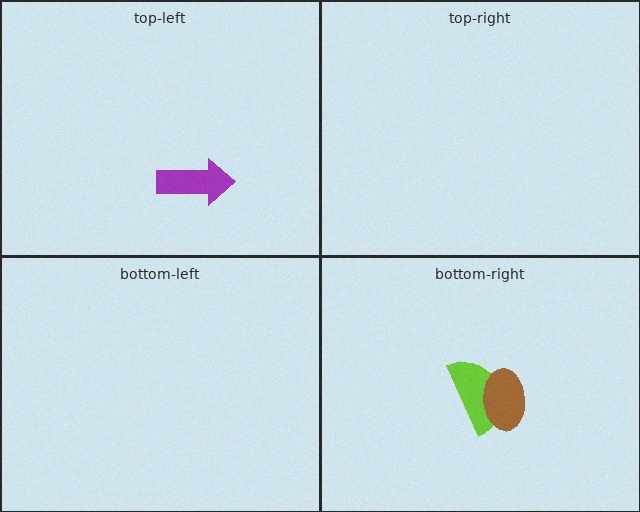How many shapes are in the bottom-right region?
2.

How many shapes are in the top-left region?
1.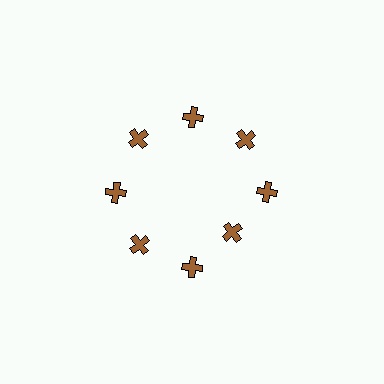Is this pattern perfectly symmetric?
No. The 8 brown crosses are arranged in a ring, but one element near the 4 o'clock position is pulled inward toward the center, breaking the 8-fold rotational symmetry.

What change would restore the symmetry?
The symmetry would be restored by moving it outward, back onto the ring so that all 8 crosses sit at equal angles and equal distance from the center.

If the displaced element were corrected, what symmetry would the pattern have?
It would have 8-fold rotational symmetry — the pattern would map onto itself every 45 degrees.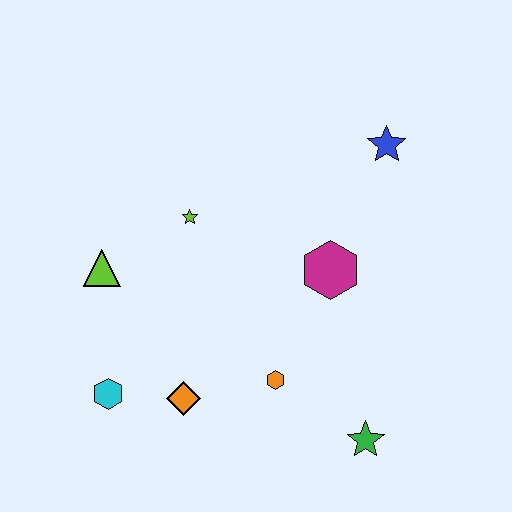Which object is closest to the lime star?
The lime triangle is closest to the lime star.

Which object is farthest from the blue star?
The cyan hexagon is farthest from the blue star.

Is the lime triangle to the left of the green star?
Yes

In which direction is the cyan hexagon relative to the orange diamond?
The cyan hexagon is to the left of the orange diamond.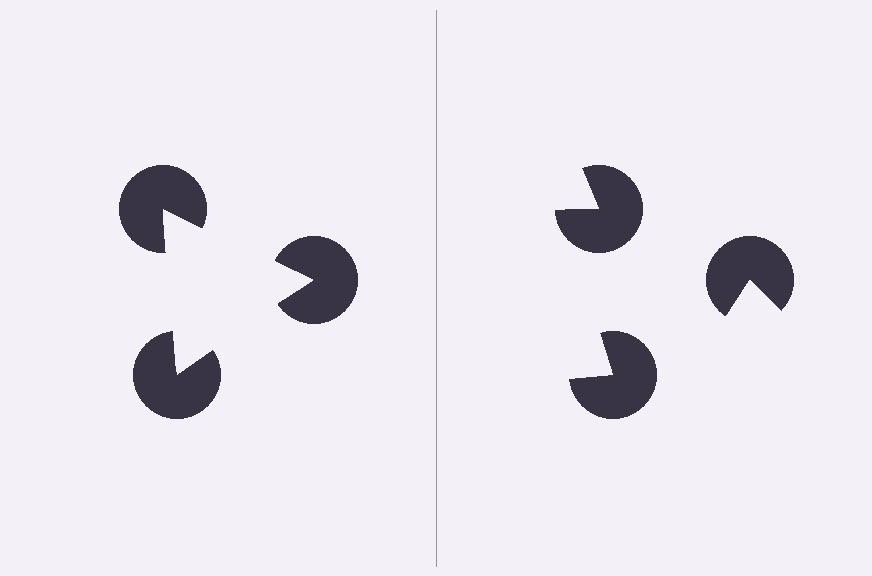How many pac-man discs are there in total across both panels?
6 — 3 on each side.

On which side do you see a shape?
An illusory triangle appears on the left side. On the right side the wedge cuts are rotated, so no coherent shape forms.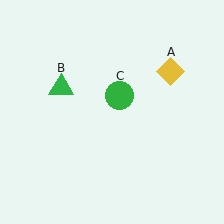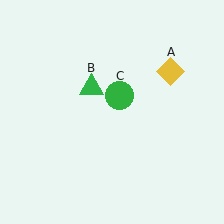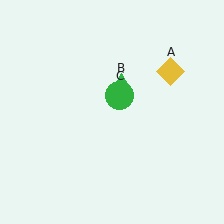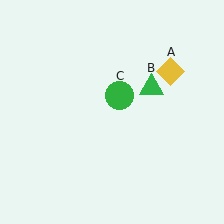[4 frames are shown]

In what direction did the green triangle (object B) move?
The green triangle (object B) moved right.